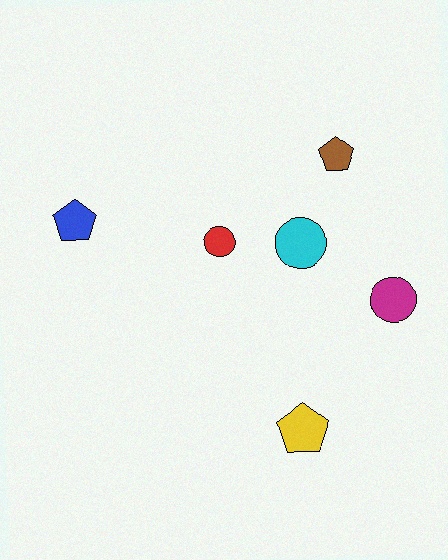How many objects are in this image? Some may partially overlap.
There are 6 objects.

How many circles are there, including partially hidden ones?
There are 3 circles.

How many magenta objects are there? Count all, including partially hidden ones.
There is 1 magenta object.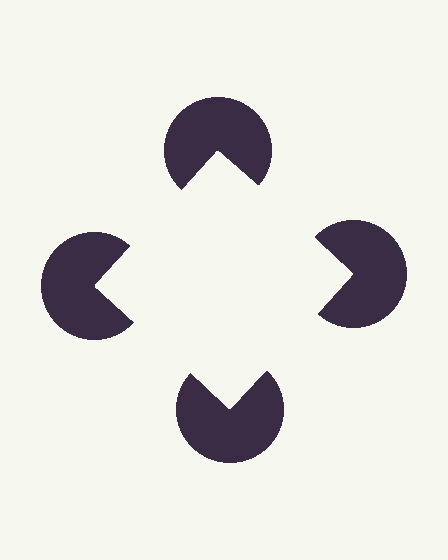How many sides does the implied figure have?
4 sides.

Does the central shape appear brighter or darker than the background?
It typically appears slightly brighter than the background, even though no actual brightness change is drawn.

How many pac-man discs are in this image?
There are 4 — one at each vertex of the illusory square.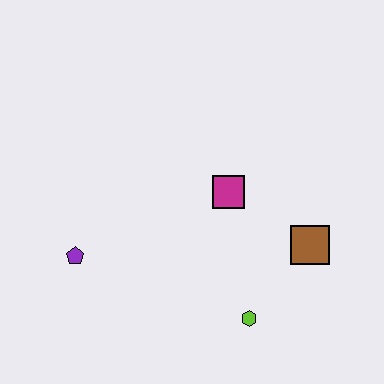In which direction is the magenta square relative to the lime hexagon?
The magenta square is above the lime hexagon.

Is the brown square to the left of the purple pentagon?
No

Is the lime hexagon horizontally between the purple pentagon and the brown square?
Yes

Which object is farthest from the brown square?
The purple pentagon is farthest from the brown square.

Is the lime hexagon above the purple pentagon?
No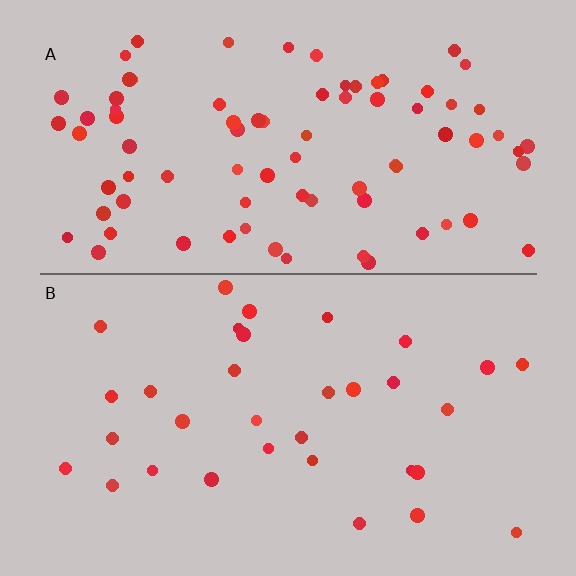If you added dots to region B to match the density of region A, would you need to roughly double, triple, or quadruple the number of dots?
Approximately double.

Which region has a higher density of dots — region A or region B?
A (the top).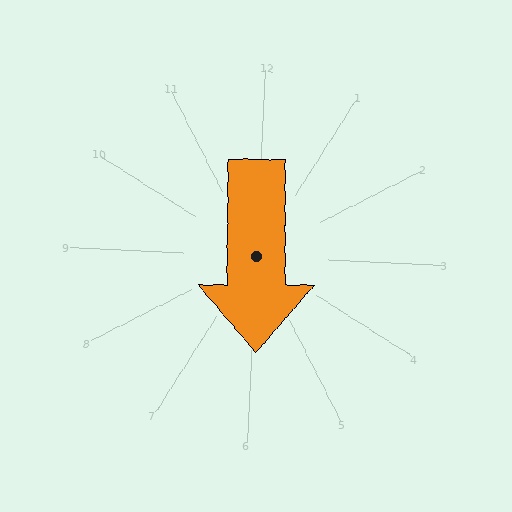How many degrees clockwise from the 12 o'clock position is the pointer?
Approximately 178 degrees.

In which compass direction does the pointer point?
South.